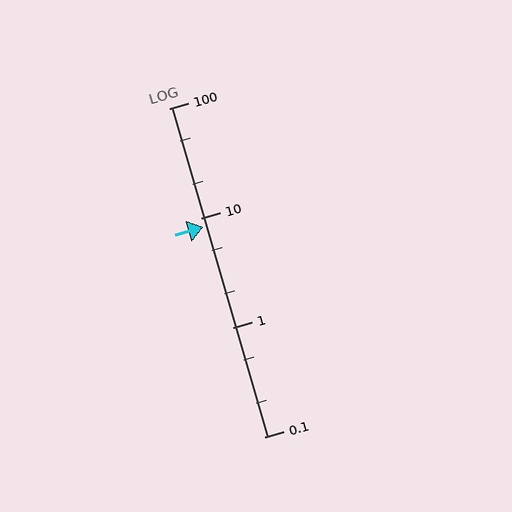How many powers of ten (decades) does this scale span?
The scale spans 3 decades, from 0.1 to 100.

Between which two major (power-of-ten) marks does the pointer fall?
The pointer is between 1 and 10.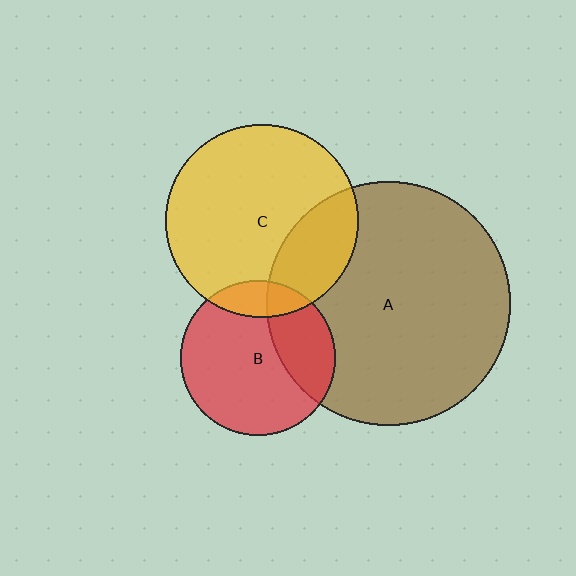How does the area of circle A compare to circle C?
Approximately 1.6 times.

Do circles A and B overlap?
Yes.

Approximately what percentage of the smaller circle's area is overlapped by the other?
Approximately 30%.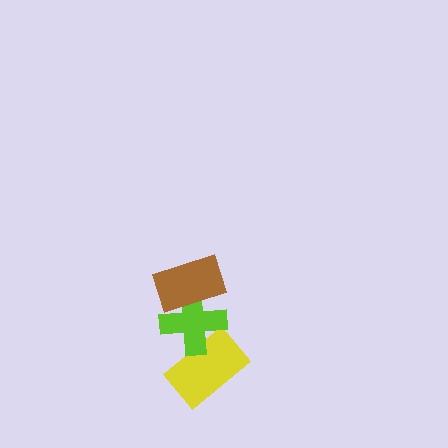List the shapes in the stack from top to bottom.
From top to bottom: the brown rectangle, the lime cross, the yellow rectangle.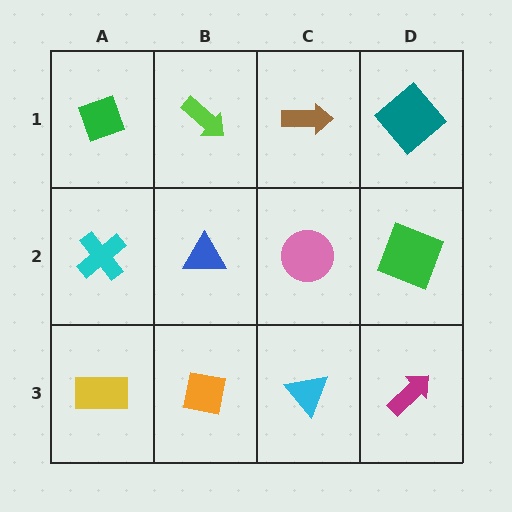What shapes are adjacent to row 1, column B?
A blue triangle (row 2, column B), a green diamond (row 1, column A), a brown arrow (row 1, column C).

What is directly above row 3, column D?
A green square.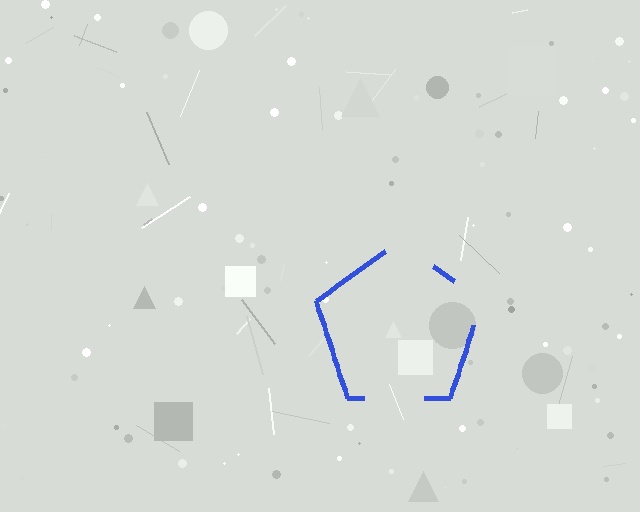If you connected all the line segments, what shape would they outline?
They would outline a pentagon.